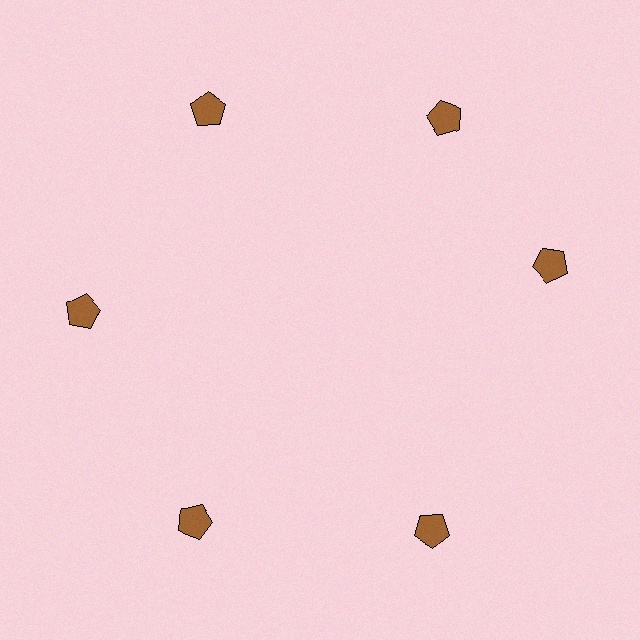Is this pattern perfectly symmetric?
No. The 6 brown pentagons are arranged in a ring, but one element near the 3 o'clock position is rotated out of alignment along the ring, breaking the 6-fold rotational symmetry.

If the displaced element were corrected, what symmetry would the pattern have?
It would have 6-fold rotational symmetry — the pattern would map onto itself every 60 degrees.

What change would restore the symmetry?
The symmetry would be restored by rotating it back into even spacing with its neighbors so that all 6 pentagons sit at equal angles and equal distance from the center.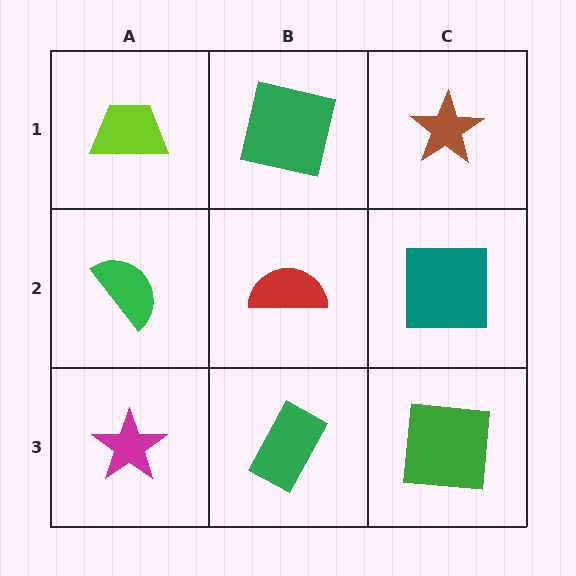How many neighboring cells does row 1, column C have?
2.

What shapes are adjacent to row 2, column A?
A lime trapezoid (row 1, column A), a magenta star (row 3, column A), a red semicircle (row 2, column B).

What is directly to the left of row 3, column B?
A magenta star.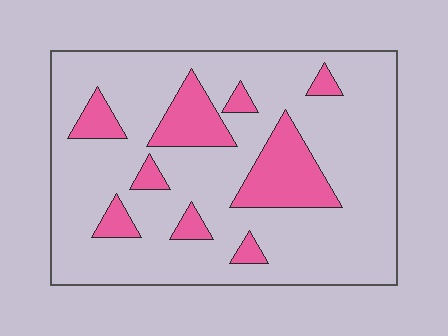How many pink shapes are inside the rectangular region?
9.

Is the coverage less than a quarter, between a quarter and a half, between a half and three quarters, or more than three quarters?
Less than a quarter.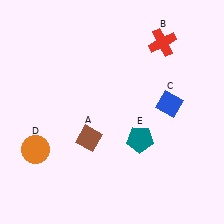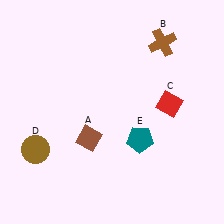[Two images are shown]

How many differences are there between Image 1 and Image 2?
There are 3 differences between the two images.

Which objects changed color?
B changed from red to brown. C changed from blue to red. D changed from orange to brown.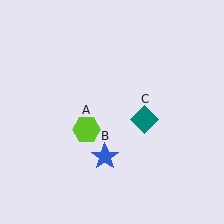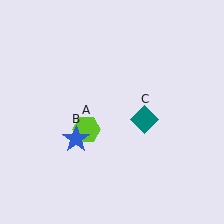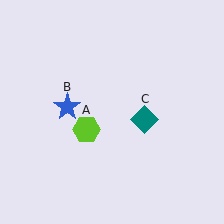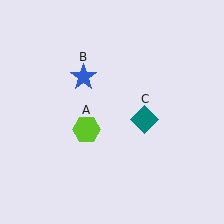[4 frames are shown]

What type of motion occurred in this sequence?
The blue star (object B) rotated clockwise around the center of the scene.